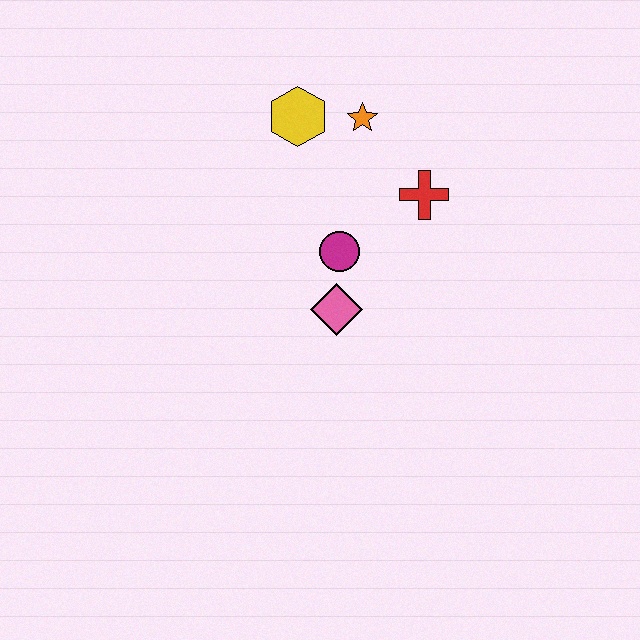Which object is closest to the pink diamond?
The magenta circle is closest to the pink diamond.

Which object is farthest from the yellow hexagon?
The pink diamond is farthest from the yellow hexagon.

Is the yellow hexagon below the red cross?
No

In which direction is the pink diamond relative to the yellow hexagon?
The pink diamond is below the yellow hexagon.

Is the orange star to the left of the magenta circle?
No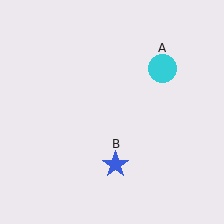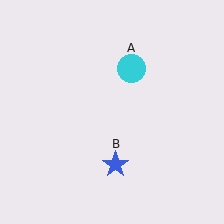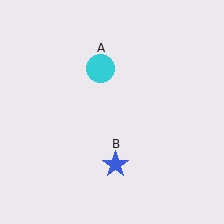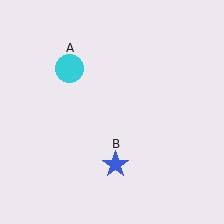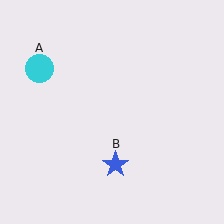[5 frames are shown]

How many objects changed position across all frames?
1 object changed position: cyan circle (object A).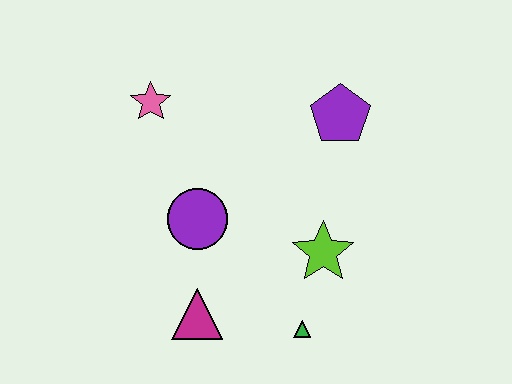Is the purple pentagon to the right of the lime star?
Yes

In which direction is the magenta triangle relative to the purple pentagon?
The magenta triangle is below the purple pentagon.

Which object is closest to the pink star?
The purple circle is closest to the pink star.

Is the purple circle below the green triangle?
No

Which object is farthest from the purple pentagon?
The magenta triangle is farthest from the purple pentagon.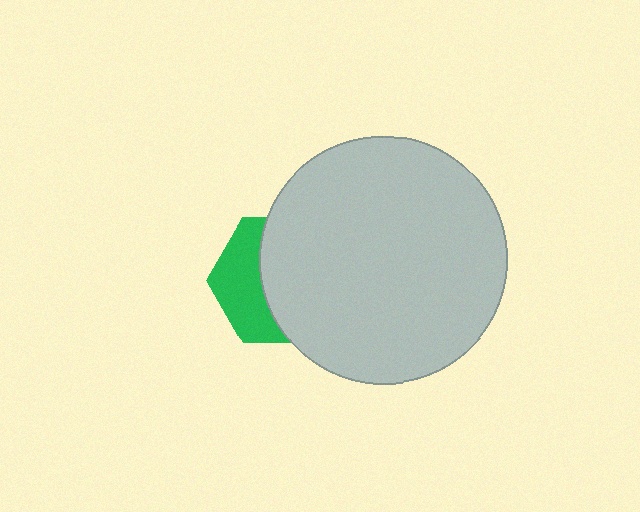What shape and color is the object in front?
The object in front is a light gray circle.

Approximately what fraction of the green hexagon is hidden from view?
Roughly 61% of the green hexagon is hidden behind the light gray circle.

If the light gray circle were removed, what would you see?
You would see the complete green hexagon.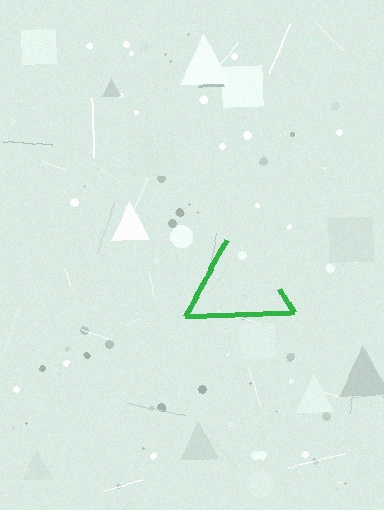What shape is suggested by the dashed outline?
The dashed outline suggests a triangle.